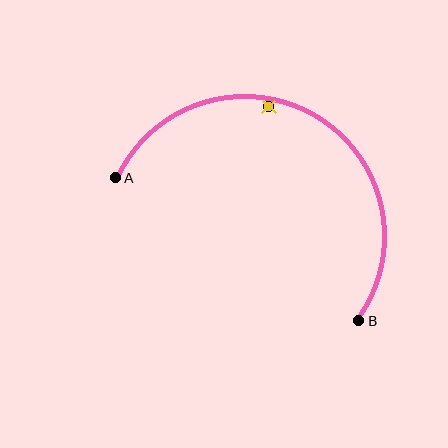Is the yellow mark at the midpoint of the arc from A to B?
No — the yellow mark does not lie on the arc at all. It sits slightly inside the curve.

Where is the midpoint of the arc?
The arc midpoint is the point on the curve farthest from the straight line joining A and B. It sits above that line.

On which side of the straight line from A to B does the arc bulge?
The arc bulges above the straight line connecting A and B.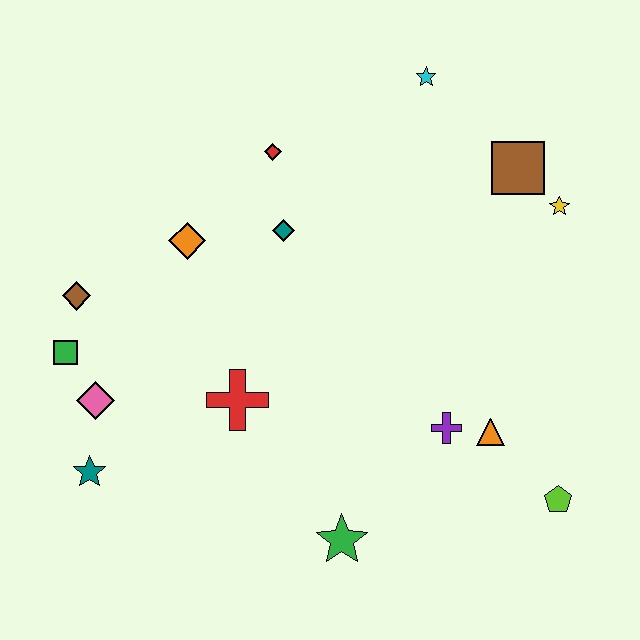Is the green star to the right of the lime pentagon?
No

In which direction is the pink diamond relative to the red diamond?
The pink diamond is below the red diamond.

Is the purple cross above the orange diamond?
No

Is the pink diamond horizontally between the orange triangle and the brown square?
No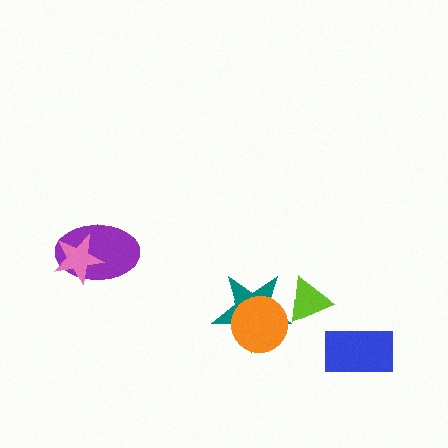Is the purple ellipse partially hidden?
Yes, it is partially covered by another shape.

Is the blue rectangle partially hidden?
No, no other shape covers it.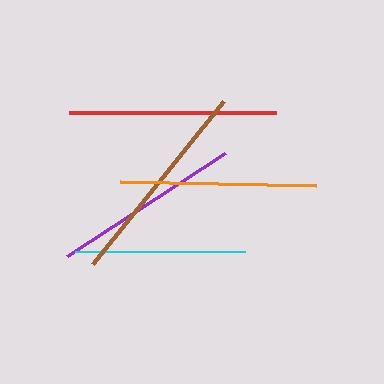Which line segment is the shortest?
The cyan line is the shortest at approximately 170 pixels.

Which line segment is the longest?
The brown line is the longest at approximately 209 pixels.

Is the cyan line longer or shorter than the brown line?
The brown line is longer than the cyan line.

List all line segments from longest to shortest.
From longest to shortest: brown, red, orange, purple, cyan.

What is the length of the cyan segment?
The cyan segment is approximately 170 pixels long.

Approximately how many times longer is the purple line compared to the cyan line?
The purple line is approximately 1.1 times the length of the cyan line.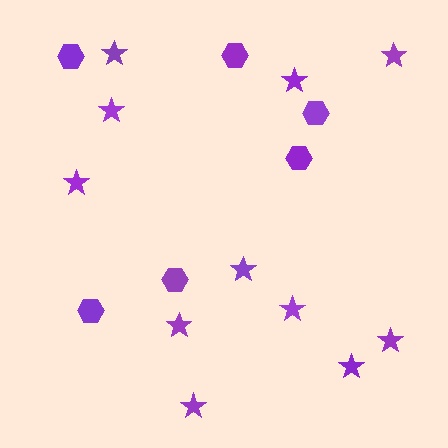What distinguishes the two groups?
There are 2 groups: one group of stars (11) and one group of hexagons (6).